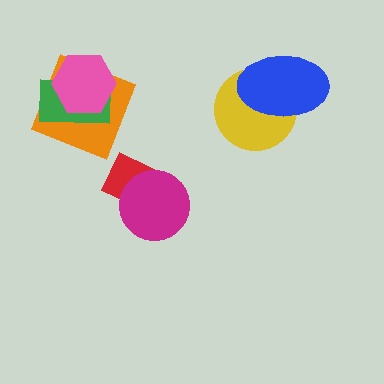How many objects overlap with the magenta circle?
1 object overlaps with the magenta circle.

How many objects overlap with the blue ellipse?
1 object overlaps with the blue ellipse.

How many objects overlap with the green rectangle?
2 objects overlap with the green rectangle.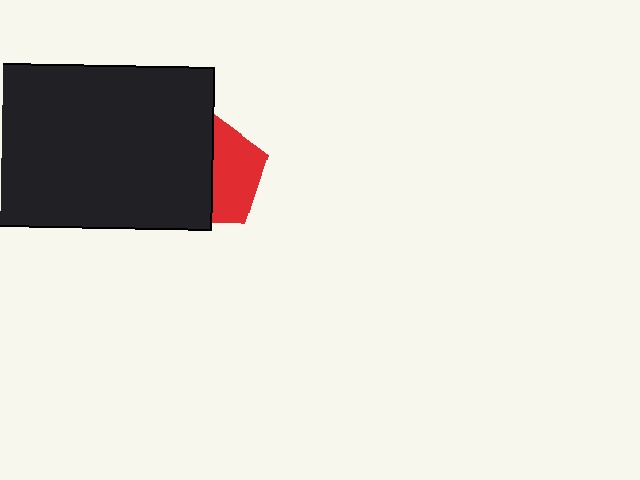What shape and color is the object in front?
The object in front is a black rectangle.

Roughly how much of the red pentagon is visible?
About half of it is visible (roughly 46%).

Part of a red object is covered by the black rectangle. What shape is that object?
It is a pentagon.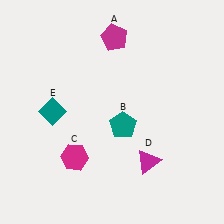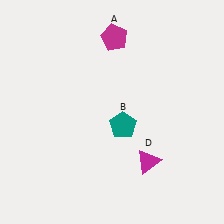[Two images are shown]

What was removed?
The teal diamond (E), the magenta hexagon (C) were removed in Image 2.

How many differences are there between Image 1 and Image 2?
There are 2 differences between the two images.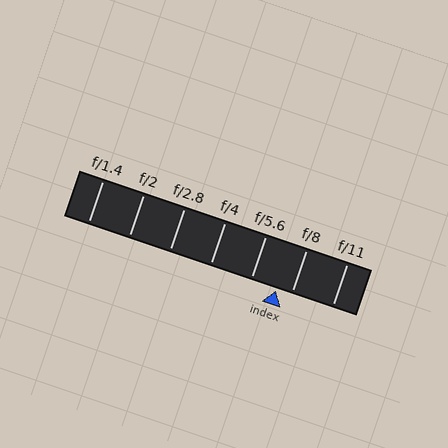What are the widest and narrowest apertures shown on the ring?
The widest aperture shown is f/1.4 and the narrowest is f/11.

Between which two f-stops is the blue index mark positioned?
The index mark is between f/5.6 and f/8.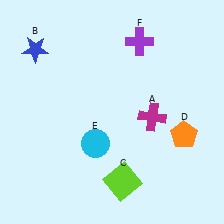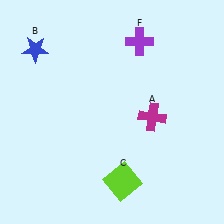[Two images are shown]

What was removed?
The orange pentagon (D), the cyan circle (E) were removed in Image 2.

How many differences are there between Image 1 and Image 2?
There are 2 differences between the two images.